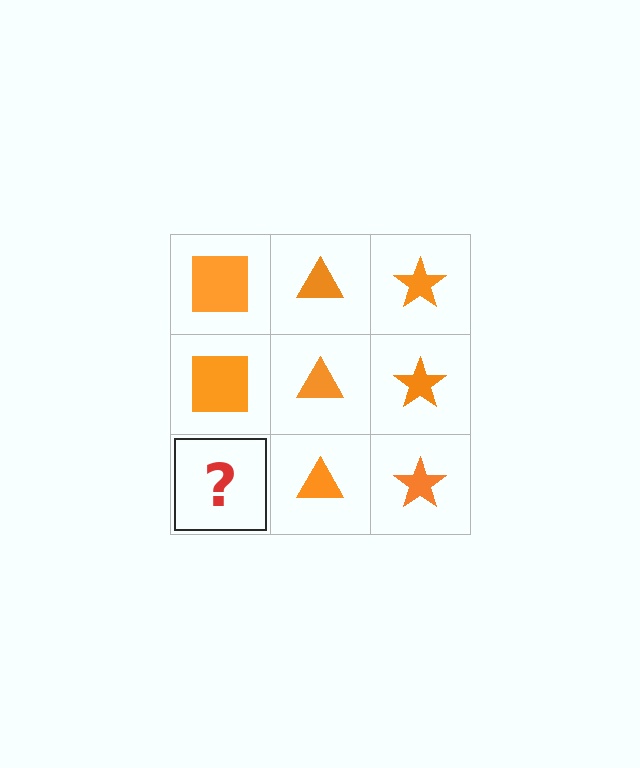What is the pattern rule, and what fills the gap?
The rule is that each column has a consistent shape. The gap should be filled with an orange square.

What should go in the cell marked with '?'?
The missing cell should contain an orange square.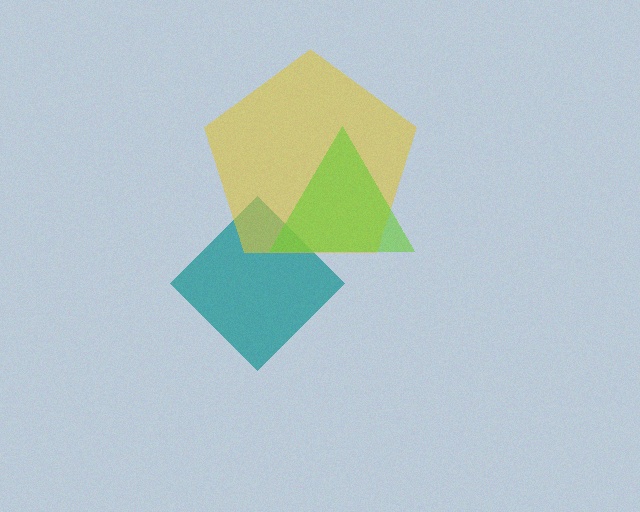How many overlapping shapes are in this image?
There are 3 overlapping shapes in the image.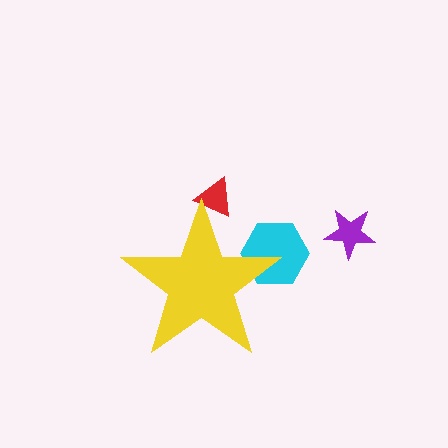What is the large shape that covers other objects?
A yellow star.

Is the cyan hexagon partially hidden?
Yes, the cyan hexagon is partially hidden behind the yellow star.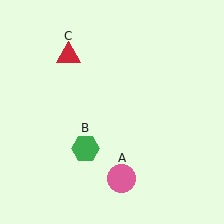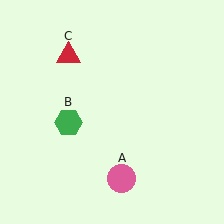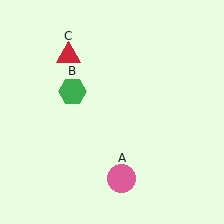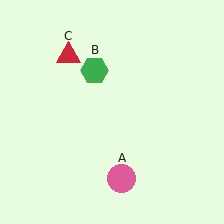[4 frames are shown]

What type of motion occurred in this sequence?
The green hexagon (object B) rotated clockwise around the center of the scene.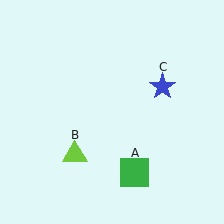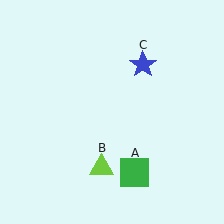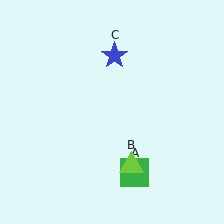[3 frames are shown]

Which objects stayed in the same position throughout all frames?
Green square (object A) remained stationary.